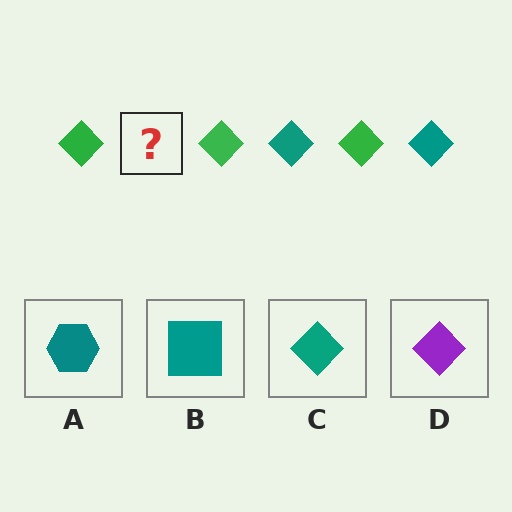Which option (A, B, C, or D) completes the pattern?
C.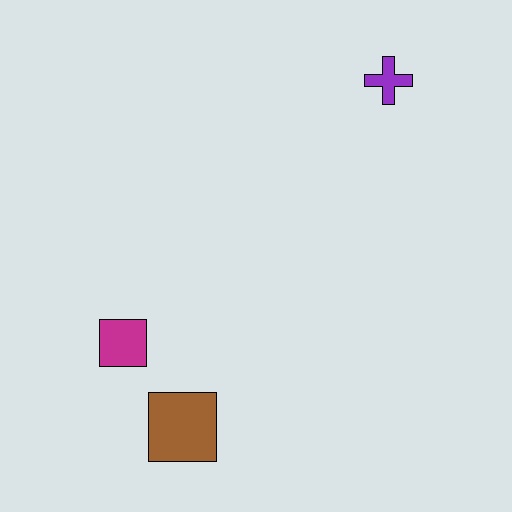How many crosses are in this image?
There is 1 cross.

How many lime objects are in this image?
There are no lime objects.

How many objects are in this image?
There are 3 objects.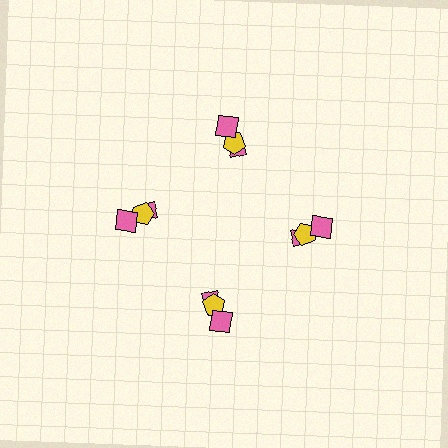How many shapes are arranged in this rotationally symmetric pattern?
There are 12 shapes, arranged in 4 groups of 3.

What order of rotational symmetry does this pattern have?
This pattern has 4-fold rotational symmetry.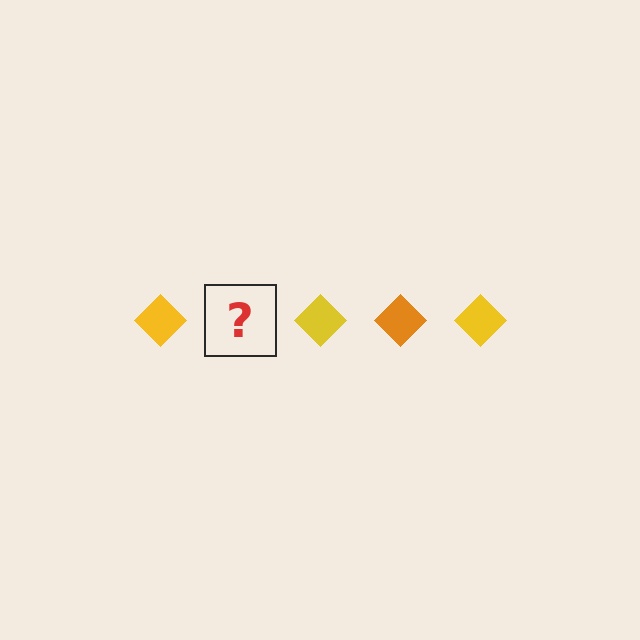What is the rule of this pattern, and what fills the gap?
The rule is that the pattern cycles through yellow, orange diamonds. The gap should be filled with an orange diamond.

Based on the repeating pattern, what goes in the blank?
The blank should be an orange diamond.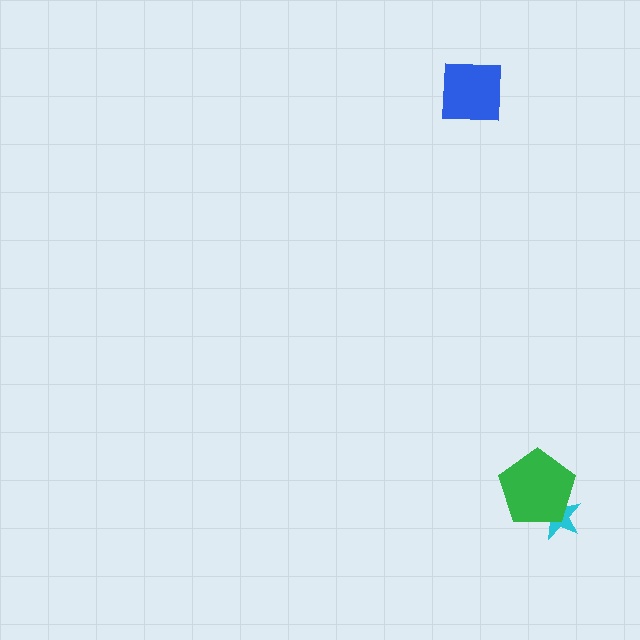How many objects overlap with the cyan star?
1 object overlaps with the cyan star.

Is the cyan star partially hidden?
Yes, it is partially covered by another shape.